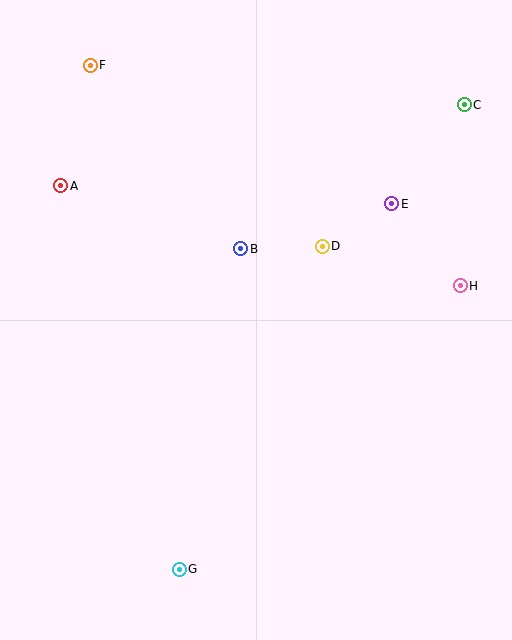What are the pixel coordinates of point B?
Point B is at (241, 249).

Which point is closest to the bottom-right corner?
Point G is closest to the bottom-right corner.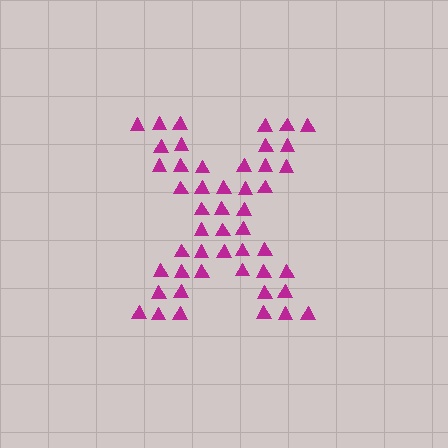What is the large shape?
The large shape is the letter X.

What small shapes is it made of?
It is made of small triangles.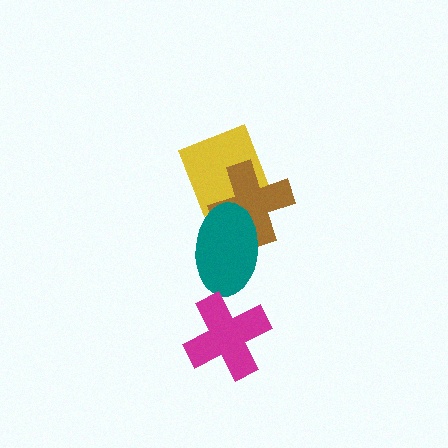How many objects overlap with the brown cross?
2 objects overlap with the brown cross.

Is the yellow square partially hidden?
Yes, it is partially covered by another shape.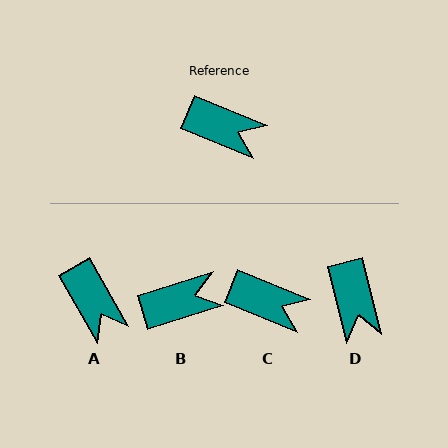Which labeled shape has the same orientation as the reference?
C.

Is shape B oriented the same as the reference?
No, it is off by about 39 degrees.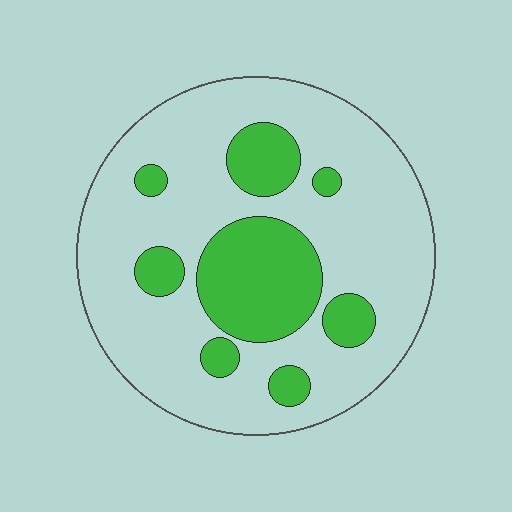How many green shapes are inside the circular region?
8.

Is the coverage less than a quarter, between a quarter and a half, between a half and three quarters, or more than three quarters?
Between a quarter and a half.